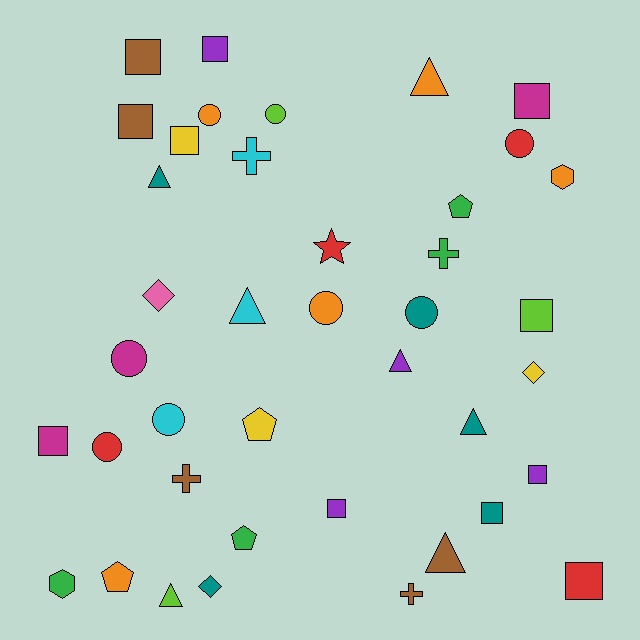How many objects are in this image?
There are 40 objects.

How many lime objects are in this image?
There are 3 lime objects.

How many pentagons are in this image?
There are 4 pentagons.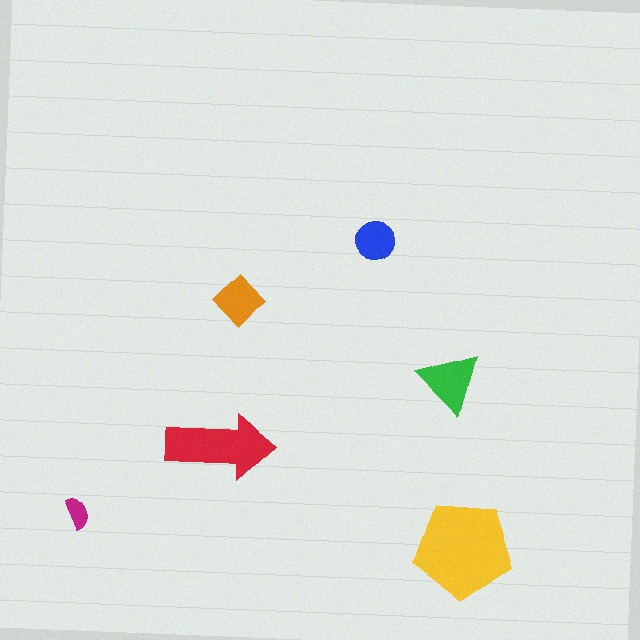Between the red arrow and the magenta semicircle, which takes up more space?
The red arrow.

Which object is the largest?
The yellow pentagon.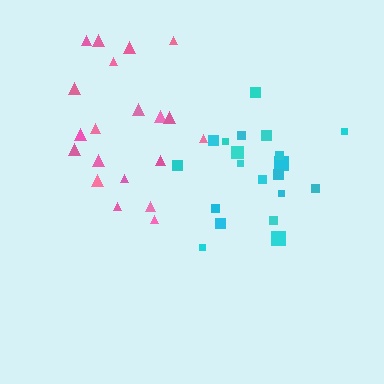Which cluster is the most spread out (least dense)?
Pink.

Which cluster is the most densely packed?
Cyan.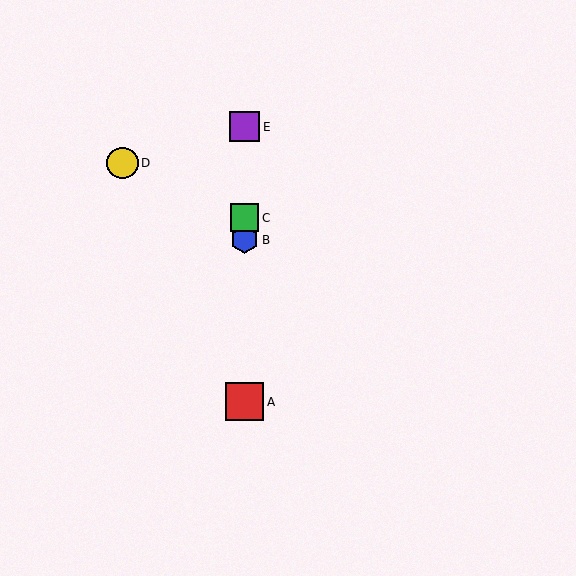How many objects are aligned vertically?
4 objects (A, B, C, E) are aligned vertically.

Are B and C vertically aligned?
Yes, both are at x≈245.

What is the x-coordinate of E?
Object E is at x≈245.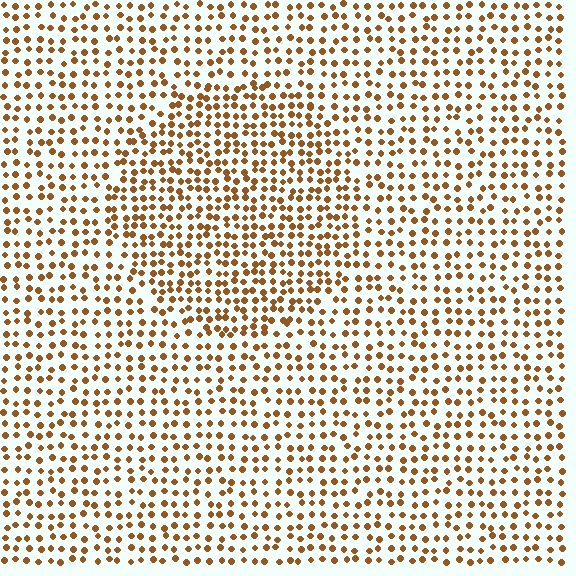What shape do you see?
I see a circle.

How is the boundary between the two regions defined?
The boundary is defined by a change in element density (approximately 1.5x ratio). All elements are the same color, size, and shape.